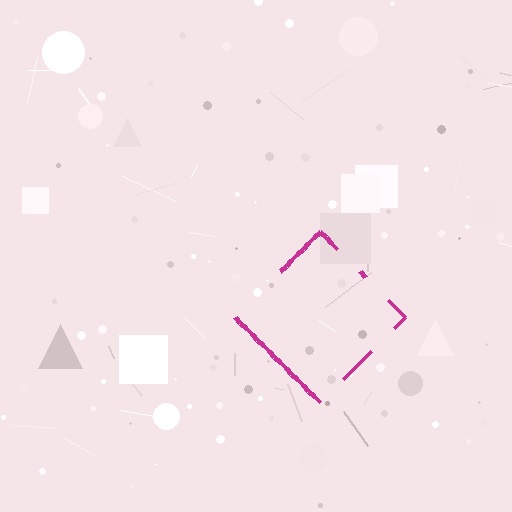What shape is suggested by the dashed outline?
The dashed outline suggests a diamond.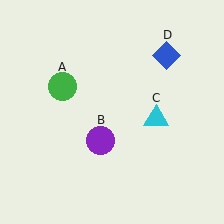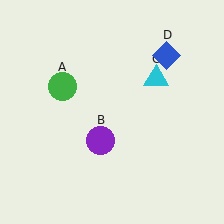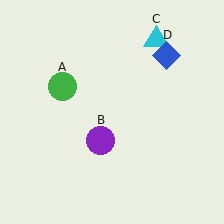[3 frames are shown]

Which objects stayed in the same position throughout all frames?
Green circle (object A) and purple circle (object B) and blue diamond (object D) remained stationary.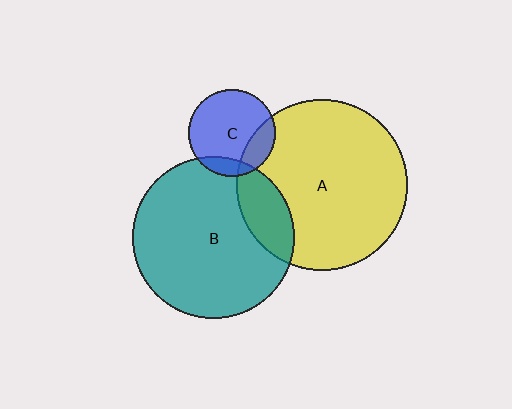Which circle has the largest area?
Circle A (yellow).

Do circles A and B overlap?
Yes.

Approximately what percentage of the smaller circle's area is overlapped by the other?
Approximately 20%.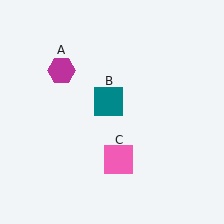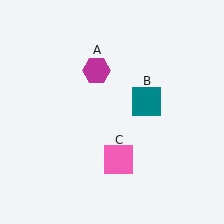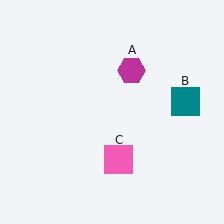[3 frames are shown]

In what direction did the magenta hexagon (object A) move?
The magenta hexagon (object A) moved right.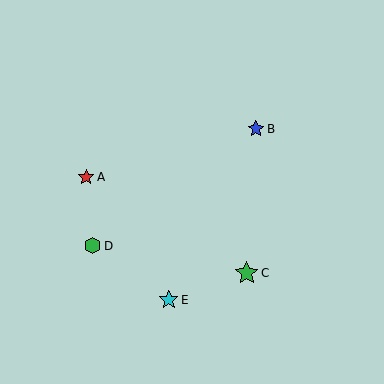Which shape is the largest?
The green star (labeled C) is the largest.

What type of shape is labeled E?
Shape E is a cyan star.